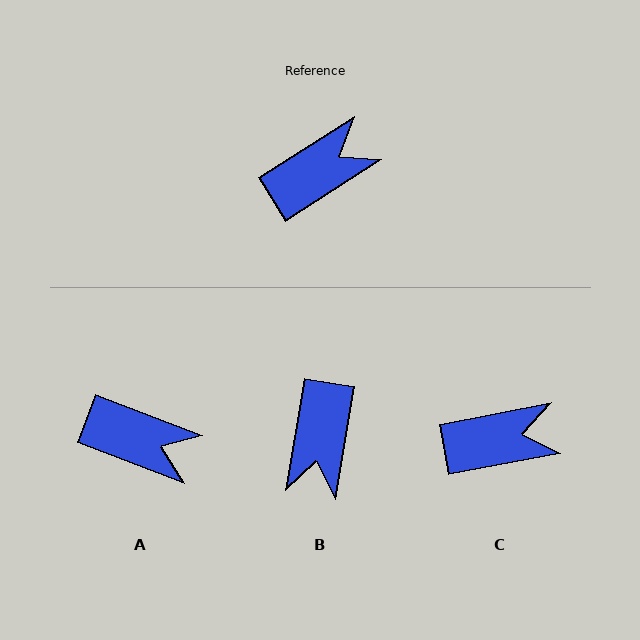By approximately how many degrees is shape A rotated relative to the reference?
Approximately 53 degrees clockwise.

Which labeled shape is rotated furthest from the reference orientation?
B, about 132 degrees away.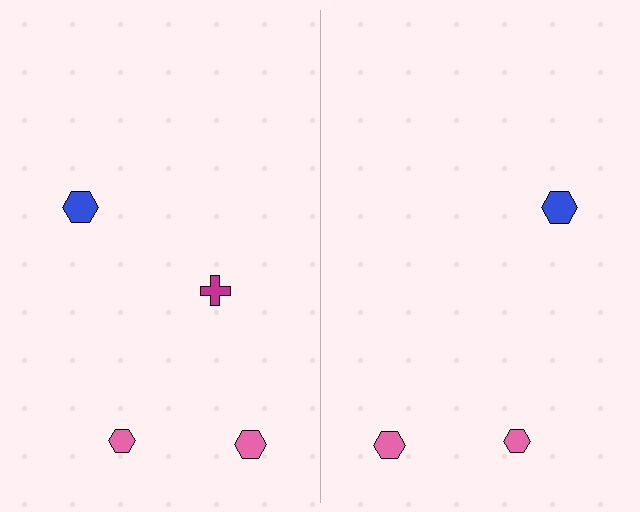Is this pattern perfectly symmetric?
No, the pattern is not perfectly symmetric. A magenta cross is missing from the right side.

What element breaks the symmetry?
A magenta cross is missing from the right side.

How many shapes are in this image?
There are 7 shapes in this image.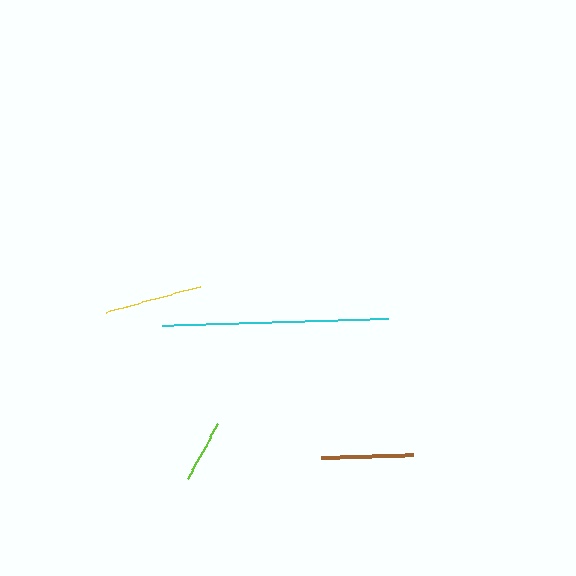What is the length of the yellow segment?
The yellow segment is approximately 98 pixels long.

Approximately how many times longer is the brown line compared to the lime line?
The brown line is approximately 1.5 times the length of the lime line.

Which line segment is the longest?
The cyan line is the longest at approximately 226 pixels.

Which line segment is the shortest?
The lime line is the shortest at approximately 62 pixels.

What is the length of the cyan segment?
The cyan segment is approximately 226 pixels long.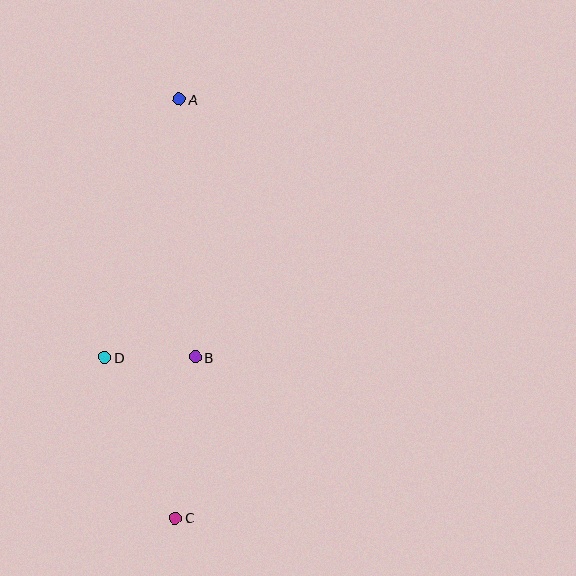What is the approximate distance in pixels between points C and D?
The distance between C and D is approximately 175 pixels.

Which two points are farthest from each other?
Points A and C are farthest from each other.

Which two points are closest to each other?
Points B and D are closest to each other.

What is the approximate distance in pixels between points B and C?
The distance between B and C is approximately 162 pixels.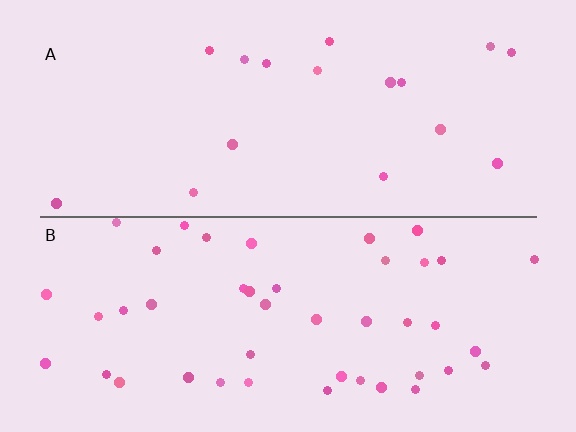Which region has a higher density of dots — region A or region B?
B (the bottom).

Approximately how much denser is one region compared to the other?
Approximately 2.6× — region B over region A.